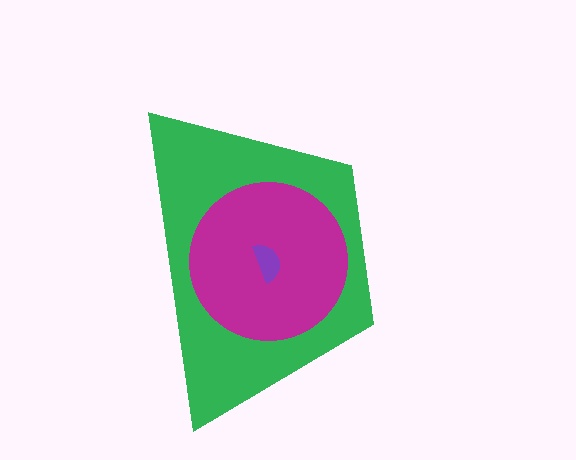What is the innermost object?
The purple semicircle.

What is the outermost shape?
The green trapezoid.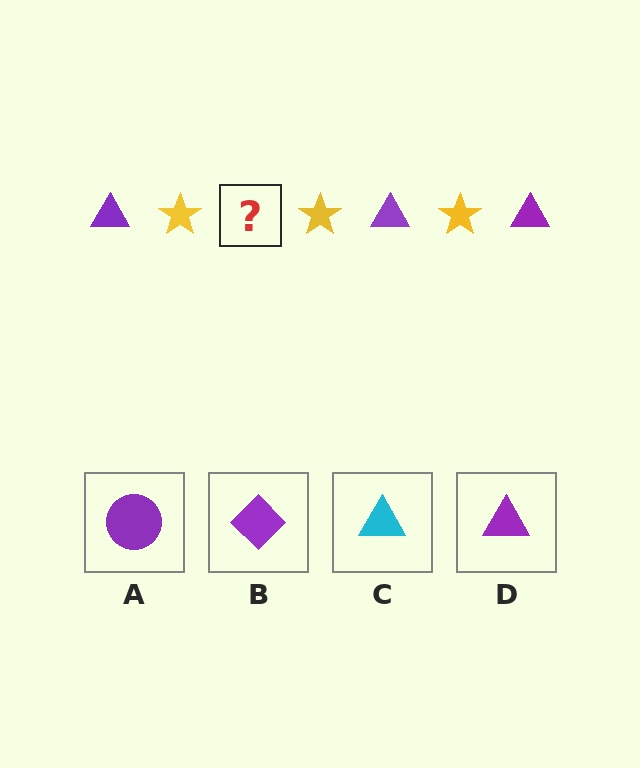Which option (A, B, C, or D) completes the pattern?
D.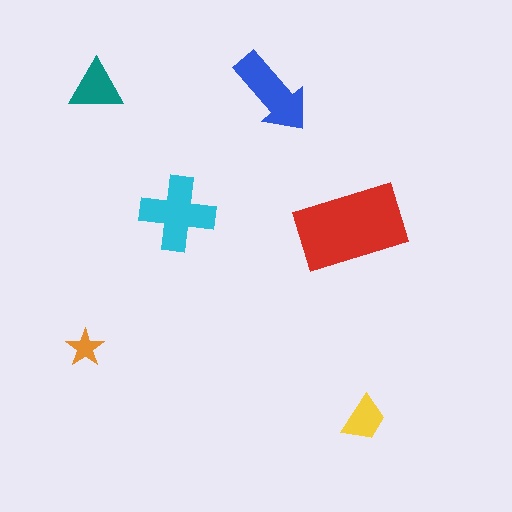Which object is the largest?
The red rectangle.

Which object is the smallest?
The orange star.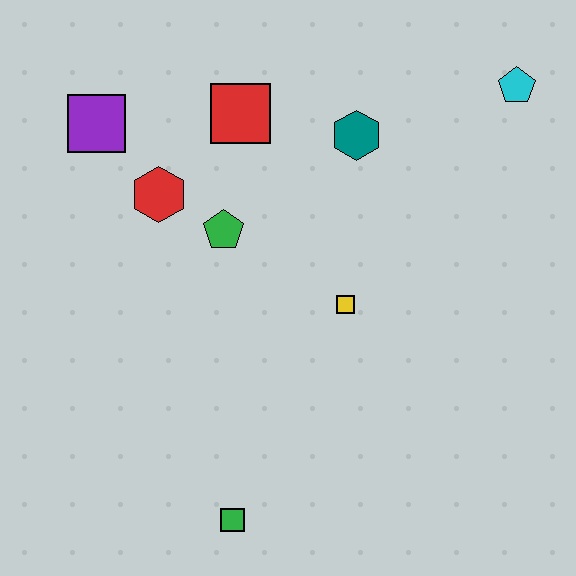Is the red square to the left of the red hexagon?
No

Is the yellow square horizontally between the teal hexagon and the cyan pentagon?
No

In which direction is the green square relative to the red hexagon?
The green square is below the red hexagon.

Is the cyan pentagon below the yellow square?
No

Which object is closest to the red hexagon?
The green pentagon is closest to the red hexagon.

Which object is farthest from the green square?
The cyan pentagon is farthest from the green square.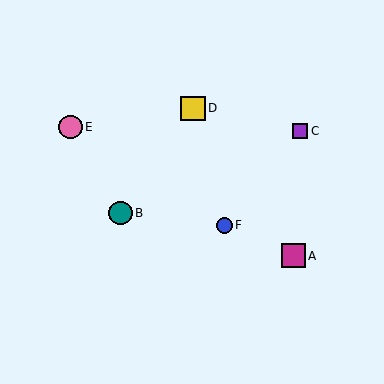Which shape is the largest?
The yellow square (labeled D) is the largest.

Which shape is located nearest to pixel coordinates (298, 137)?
The purple square (labeled C) at (300, 131) is nearest to that location.